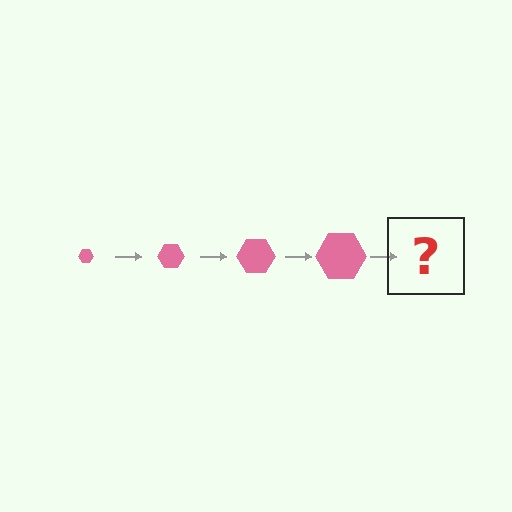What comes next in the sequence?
The next element should be a pink hexagon, larger than the previous one.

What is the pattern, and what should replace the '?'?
The pattern is that the hexagon gets progressively larger each step. The '?' should be a pink hexagon, larger than the previous one.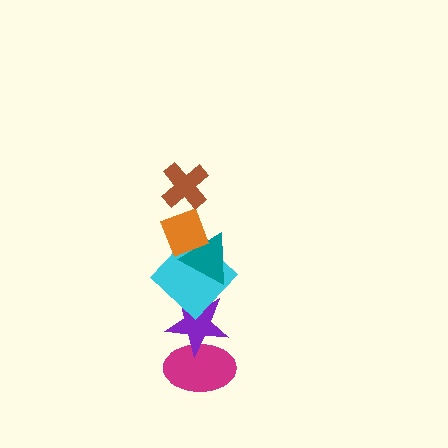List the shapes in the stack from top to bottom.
From top to bottom: the brown cross, the orange diamond, the teal triangle, the cyan diamond, the purple star, the magenta ellipse.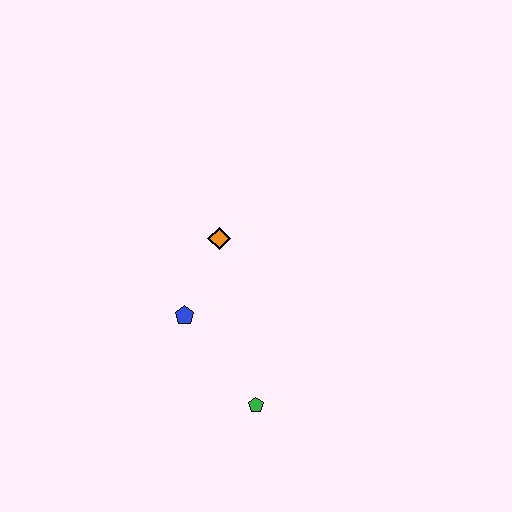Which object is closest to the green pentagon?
The blue pentagon is closest to the green pentagon.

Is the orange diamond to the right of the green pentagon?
No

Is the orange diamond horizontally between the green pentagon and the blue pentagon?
Yes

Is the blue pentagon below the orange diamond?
Yes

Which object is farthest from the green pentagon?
The orange diamond is farthest from the green pentagon.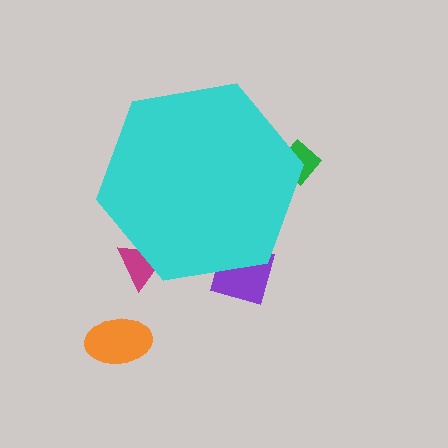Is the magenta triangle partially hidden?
Yes, the magenta triangle is partially hidden behind the cyan hexagon.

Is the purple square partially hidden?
Yes, the purple square is partially hidden behind the cyan hexagon.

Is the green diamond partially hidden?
Yes, the green diamond is partially hidden behind the cyan hexagon.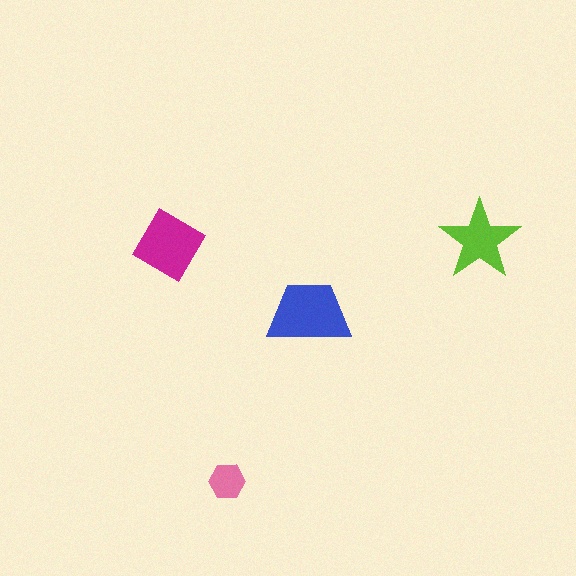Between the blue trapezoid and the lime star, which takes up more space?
The blue trapezoid.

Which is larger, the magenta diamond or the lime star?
The magenta diamond.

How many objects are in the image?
There are 4 objects in the image.